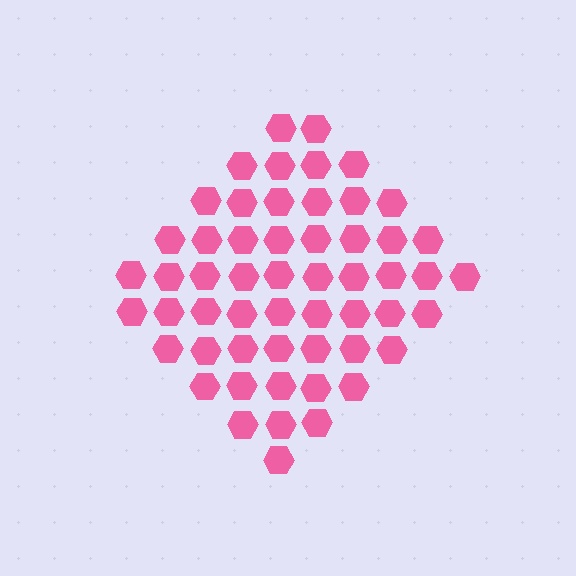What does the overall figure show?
The overall figure shows a diamond.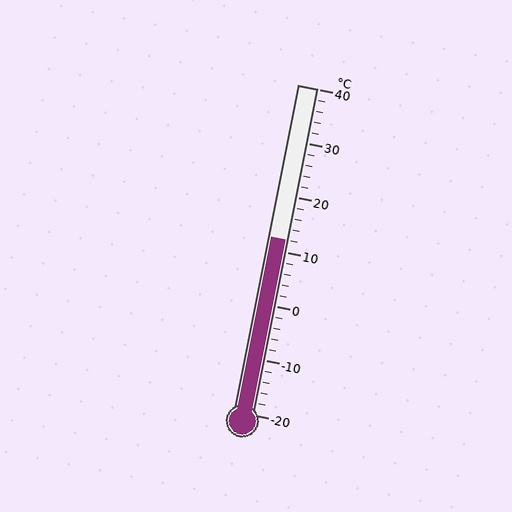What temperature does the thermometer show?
The thermometer shows approximately 12°C.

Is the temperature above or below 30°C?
The temperature is below 30°C.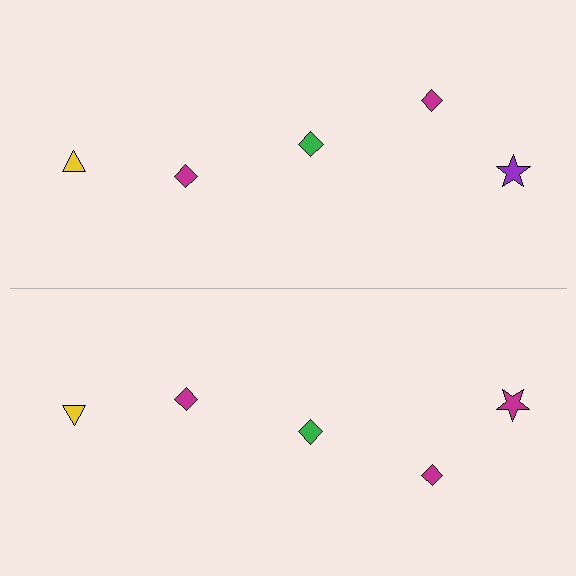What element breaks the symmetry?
The magenta star on the bottom side breaks the symmetry — its mirror counterpart is purple.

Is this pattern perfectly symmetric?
No, the pattern is not perfectly symmetric. The magenta star on the bottom side breaks the symmetry — its mirror counterpart is purple.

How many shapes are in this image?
There are 10 shapes in this image.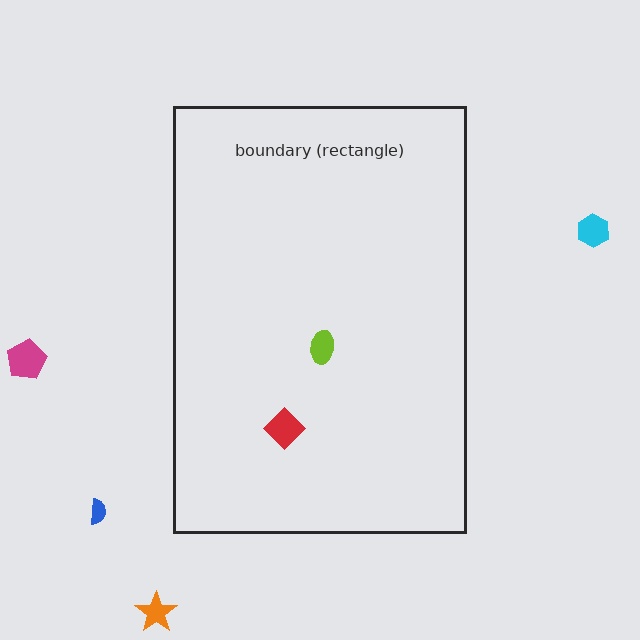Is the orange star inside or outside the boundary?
Outside.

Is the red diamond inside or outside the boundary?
Inside.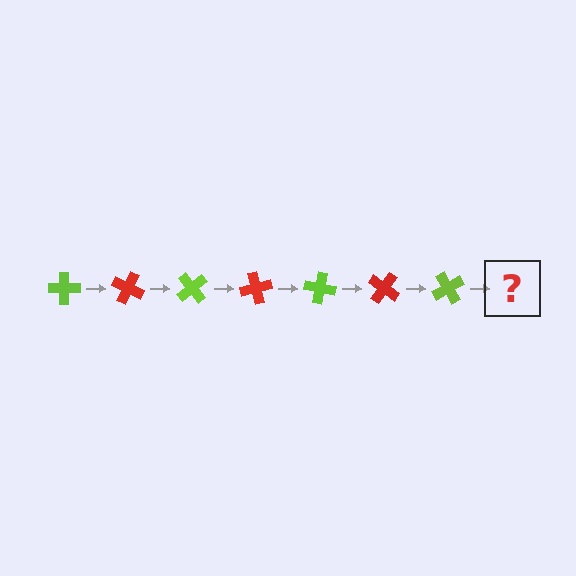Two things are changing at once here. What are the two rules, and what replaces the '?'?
The two rules are that it rotates 25 degrees each step and the color cycles through lime and red. The '?' should be a red cross, rotated 175 degrees from the start.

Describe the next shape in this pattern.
It should be a red cross, rotated 175 degrees from the start.